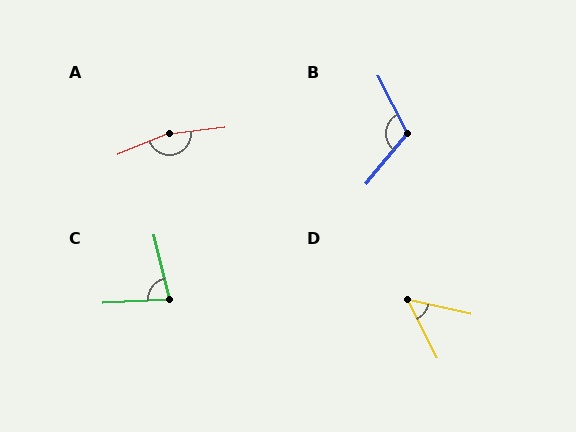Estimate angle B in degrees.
Approximately 113 degrees.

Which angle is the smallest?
D, at approximately 50 degrees.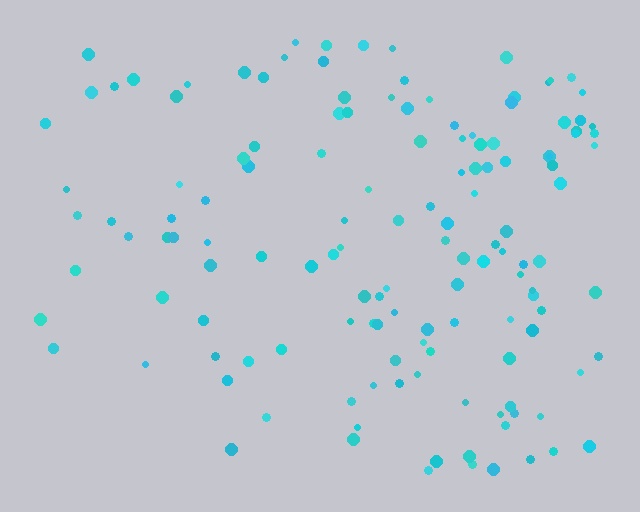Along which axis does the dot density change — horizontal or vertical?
Horizontal.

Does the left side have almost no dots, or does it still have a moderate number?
Still a moderate number, just noticeably fewer than the right.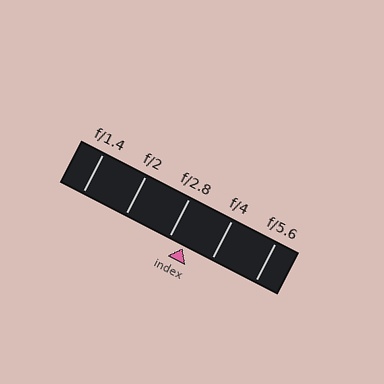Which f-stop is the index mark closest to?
The index mark is closest to f/2.8.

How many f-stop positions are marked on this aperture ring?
There are 5 f-stop positions marked.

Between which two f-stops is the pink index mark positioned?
The index mark is between f/2.8 and f/4.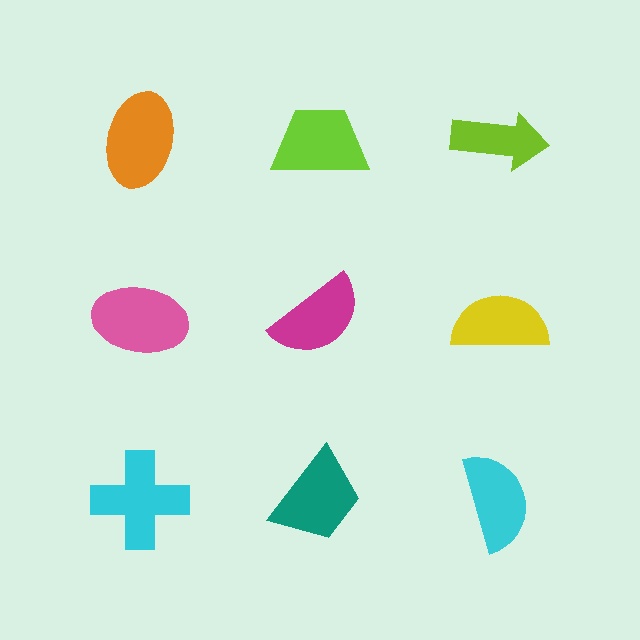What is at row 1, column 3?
A lime arrow.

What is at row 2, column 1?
A pink ellipse.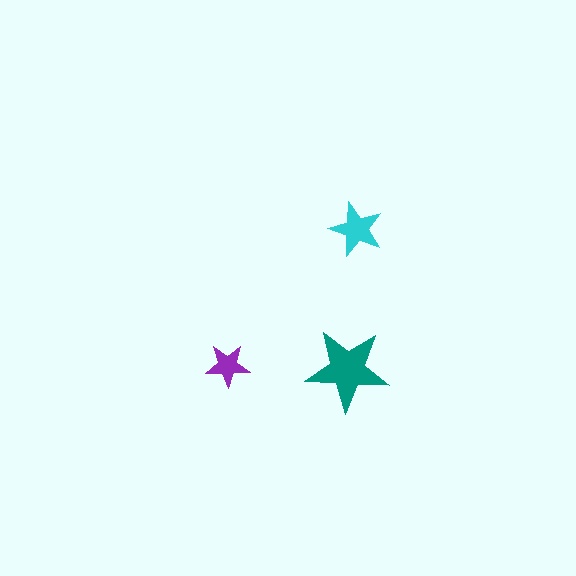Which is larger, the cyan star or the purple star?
The cyan one.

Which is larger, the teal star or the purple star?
The teal one.